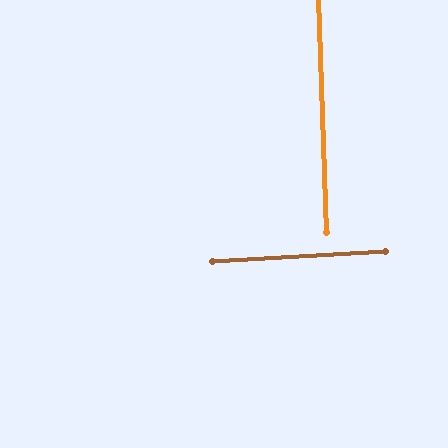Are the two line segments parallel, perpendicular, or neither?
Perpendicular — they meet at approximately 88°.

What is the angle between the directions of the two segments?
Approximately 88 degrees.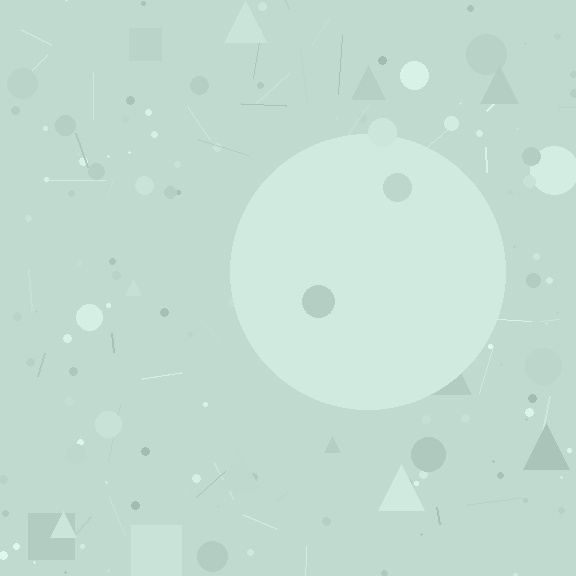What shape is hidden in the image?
A circle is hidden in the image.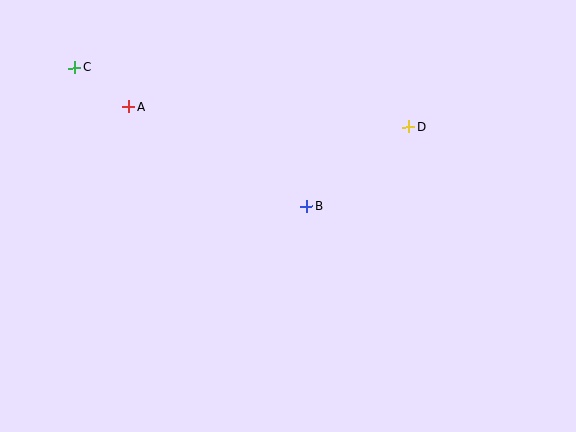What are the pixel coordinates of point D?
Point D is at (409, 127).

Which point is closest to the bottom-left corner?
Point A is closest to the bottom-left corner.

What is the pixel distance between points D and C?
The distance between D and C is 339 pixels.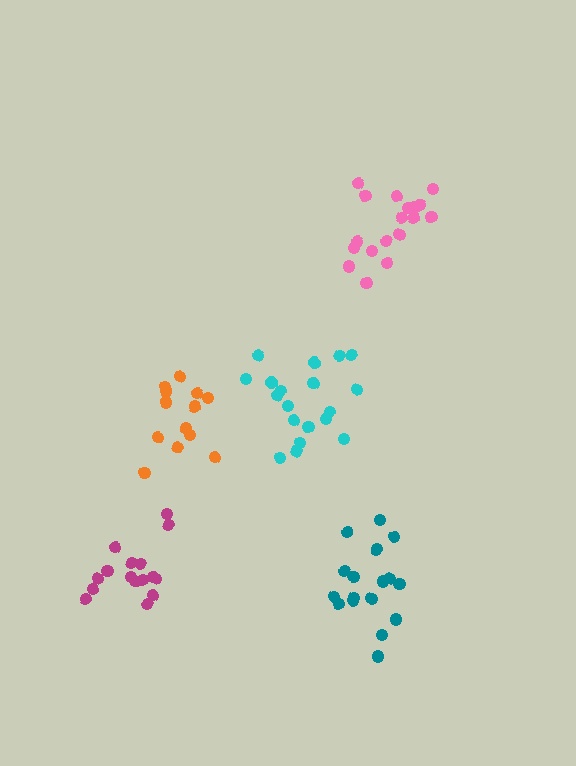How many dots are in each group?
Group 1: 13 dots, Group 2: 19 dots, Group 3: 19 dots, Group 4: 17 dots, Group 5: 16 dots (84 total).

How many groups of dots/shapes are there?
There are 5 groups.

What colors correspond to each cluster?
The clusters are colored: orange, pink, cyan, teal, magenta.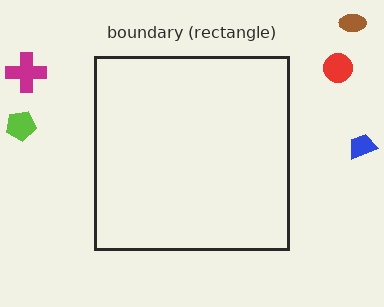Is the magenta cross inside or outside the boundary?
Outside.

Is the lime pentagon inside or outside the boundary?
Outside.